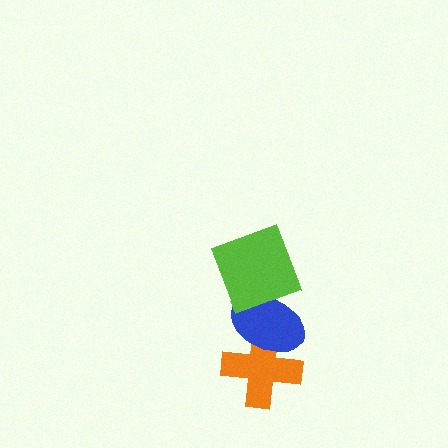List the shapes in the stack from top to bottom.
From top to bottom: the lime square, the blue ellipse, the orange cross.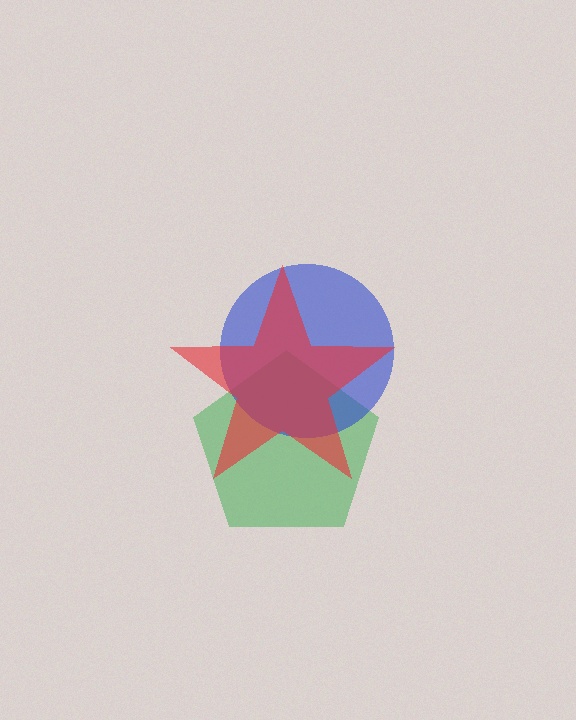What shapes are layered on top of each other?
The layered shapes are: a green pentagon, a blue circle, a red star.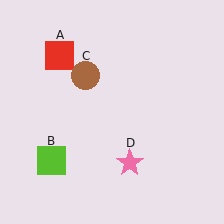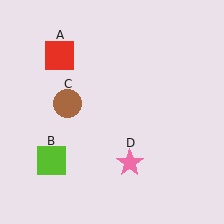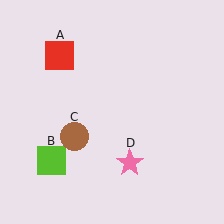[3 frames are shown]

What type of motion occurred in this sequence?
The brown circle (object C) rotated counterclockwise around the center of the scene.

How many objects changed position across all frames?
1 object changed position: brown circle (object C).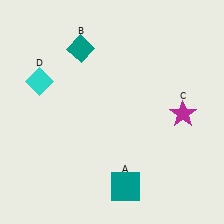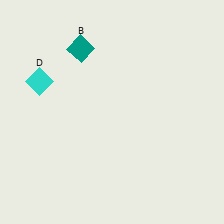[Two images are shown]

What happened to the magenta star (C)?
The magenta star (C) was removed in Image 2. It was in the bottom-right area of Image 1.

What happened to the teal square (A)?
The teal square (A) was removed in Image 2. It was in the bottom-right area of Image 1.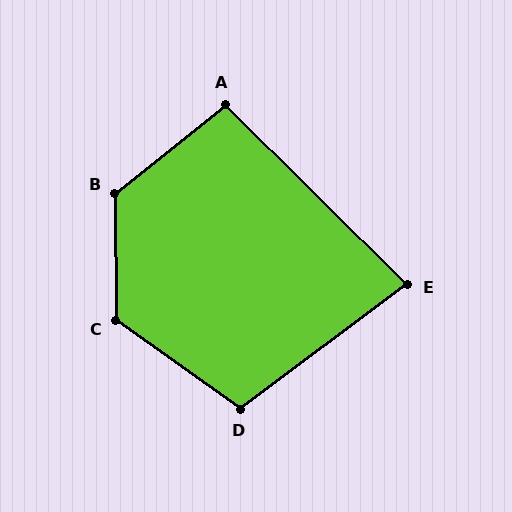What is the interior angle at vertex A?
Approximately 97 degrees (obtuse).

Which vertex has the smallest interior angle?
E, at approximately 81 degrees.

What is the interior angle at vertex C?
Approximately 126 degrees (obtuse).